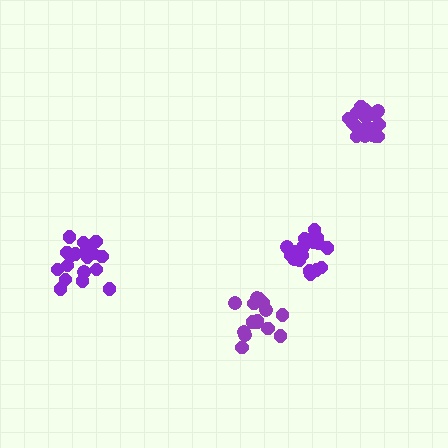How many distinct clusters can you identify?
There are 4 distinct clusters.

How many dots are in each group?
Group 1: 17 dots, Group 2: 18 dots, Group 3: 20 dots, Group 4: 15 dots (70 total).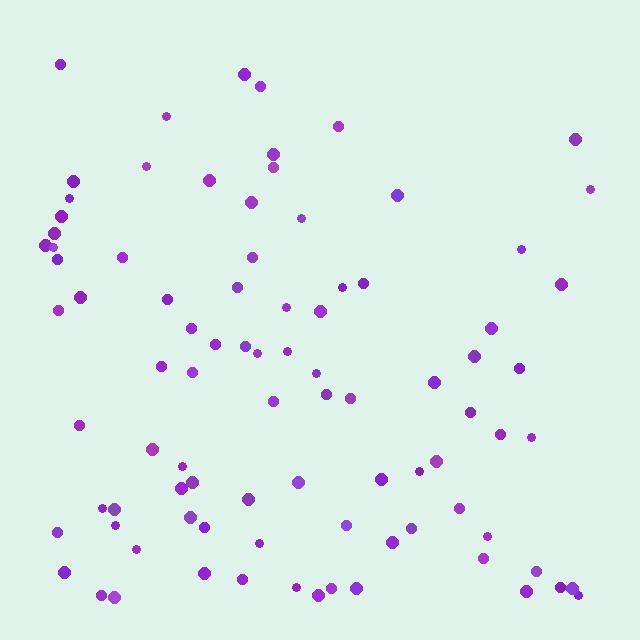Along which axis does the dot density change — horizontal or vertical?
Vertical.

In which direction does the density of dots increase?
From top to bottom, with the bottom side densest.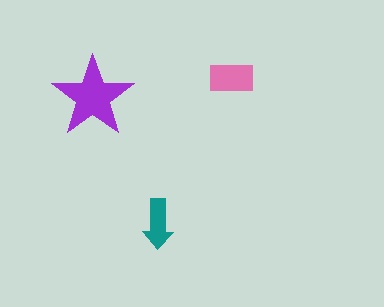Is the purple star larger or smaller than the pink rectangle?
Larger.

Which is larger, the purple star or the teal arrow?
The purple star.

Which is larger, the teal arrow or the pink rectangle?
The pink rectangle.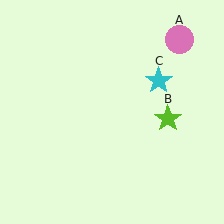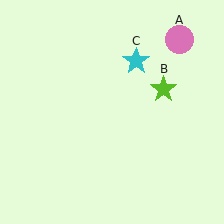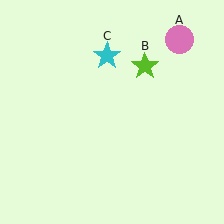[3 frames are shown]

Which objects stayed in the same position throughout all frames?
Pink circle (object A) remained stationary.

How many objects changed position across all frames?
2 objects changed position: lime star (object B), cyan star (object C).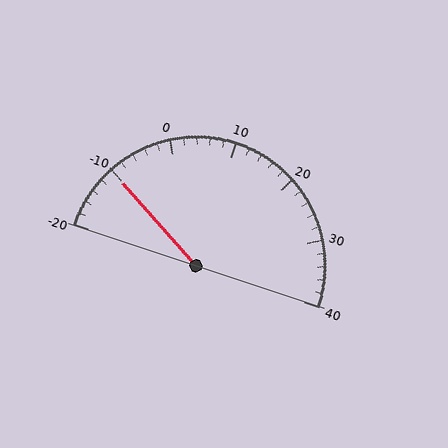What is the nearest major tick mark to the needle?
The nearest major tick mark is -10.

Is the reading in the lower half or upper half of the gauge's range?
The reading is in the lower half of the range (-20 to 40).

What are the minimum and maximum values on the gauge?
The gauge ranges from -20 to 40.